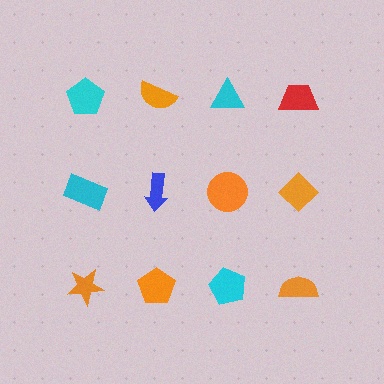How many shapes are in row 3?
4 shapes.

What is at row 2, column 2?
A blue arrow.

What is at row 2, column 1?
A cyan rectangle.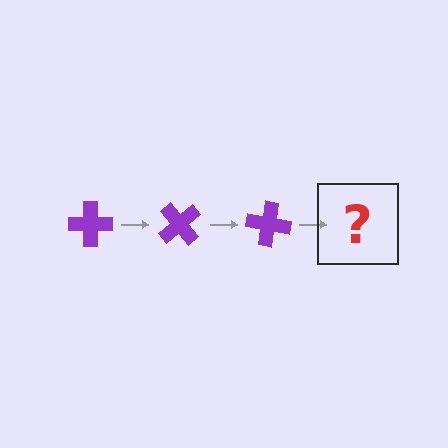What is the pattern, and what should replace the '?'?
The pattern is that the cross rotates 50 degrees each step. The '?' should be a purple cross rotated 150 degrees.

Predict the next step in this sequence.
The next step is a purple cross rotated 150 degrees.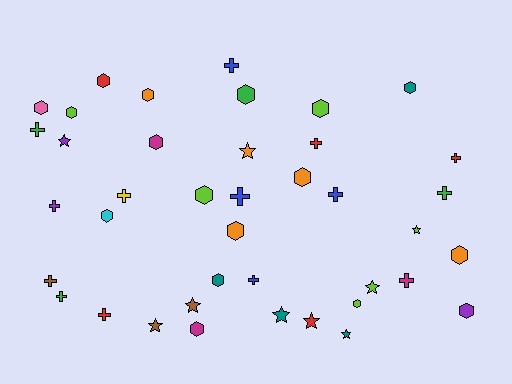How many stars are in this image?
There are 9 stars.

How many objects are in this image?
There are 40 objects.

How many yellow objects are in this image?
There is 1 yellow object.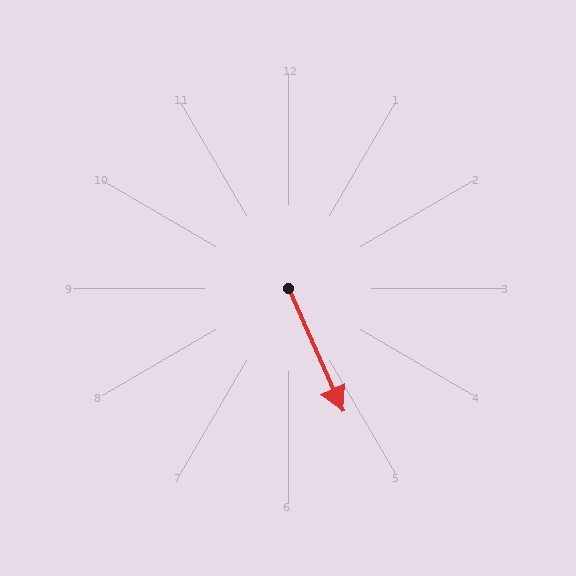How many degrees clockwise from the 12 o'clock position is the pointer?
Approximately 156 degrees.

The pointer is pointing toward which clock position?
Roughly 5 o'clock.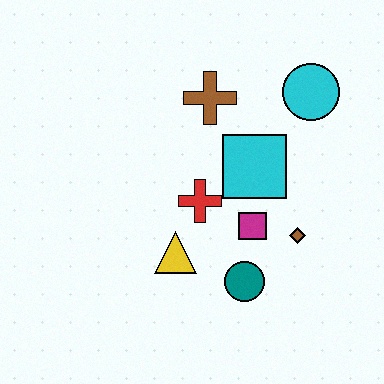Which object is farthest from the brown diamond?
The brown cross is farthest from the brown diamond.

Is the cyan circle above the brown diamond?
Yes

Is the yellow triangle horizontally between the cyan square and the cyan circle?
No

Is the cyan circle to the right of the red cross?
Yes